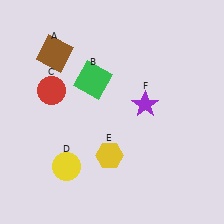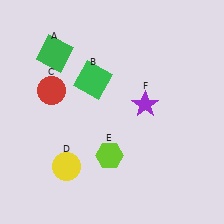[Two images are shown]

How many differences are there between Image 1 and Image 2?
There are 2 differences between the two images.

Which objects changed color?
A changed from brown to green. E changed from yellow to lime.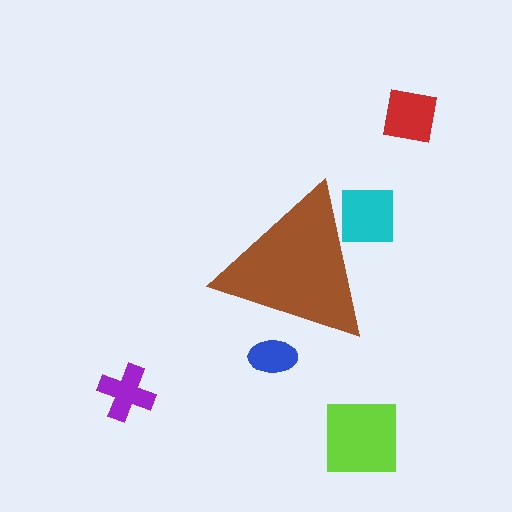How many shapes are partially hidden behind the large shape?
2 shapes are partially hidden.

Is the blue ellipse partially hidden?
Yes, the blue ellipse is partially hidden behind the brown triangle.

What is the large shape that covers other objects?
A brown triangle.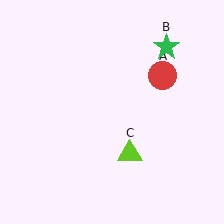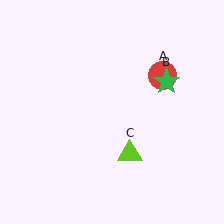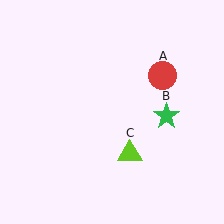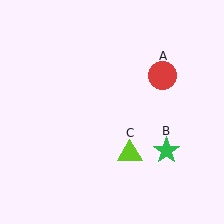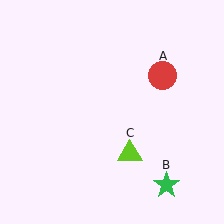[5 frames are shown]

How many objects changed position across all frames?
1 object changed position: green star (object B).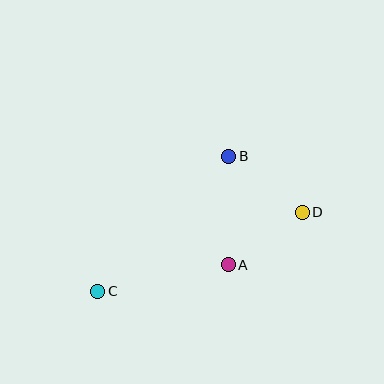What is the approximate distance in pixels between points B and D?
The distance between B and D is approximately 93 pixels.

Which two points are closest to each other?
Points A and D are closest to each other.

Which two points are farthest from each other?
Points C and D are farthest from each other.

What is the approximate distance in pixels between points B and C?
The distance between B and C is approximately 188 pixels.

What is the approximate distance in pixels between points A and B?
The distance between A and B is approximately 109 pixels.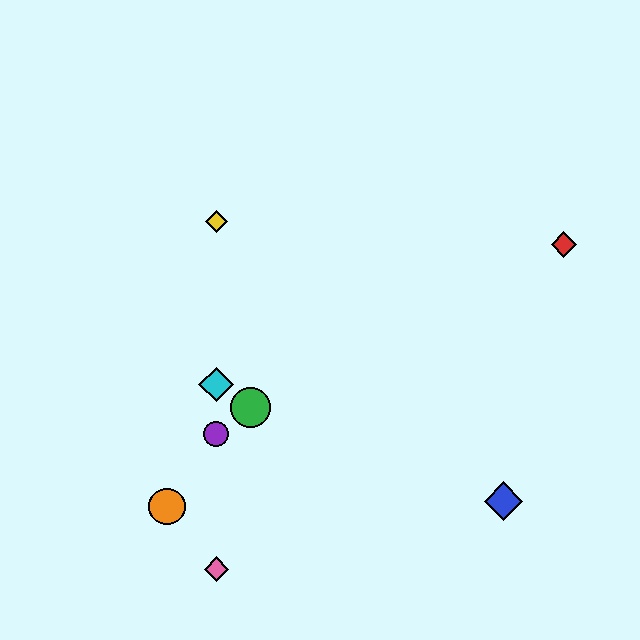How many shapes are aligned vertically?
4 shapes (the yellow diamond, the purple circle, the cyan diamond, the pink diamond) are aligned vertically.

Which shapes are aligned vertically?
The yellow diamond, the purple circle, the cyan diamond, the pink diamond are aligned vertically.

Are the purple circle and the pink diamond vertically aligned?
Yes, both are at x≈216.